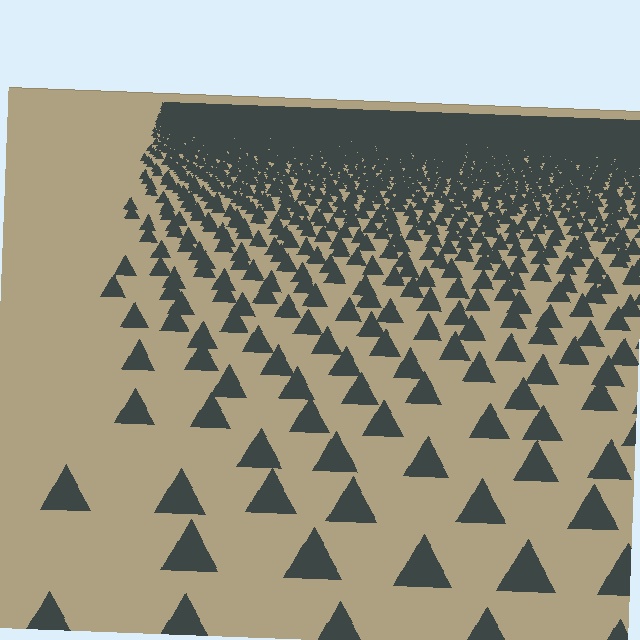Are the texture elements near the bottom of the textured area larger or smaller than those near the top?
Larger. Near the bottom, elements are closer to the viewer and appear at a bigger on-screen size.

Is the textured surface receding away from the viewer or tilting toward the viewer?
The surface is receding away from the viewer. Texture elements get smaller and denser toward the top.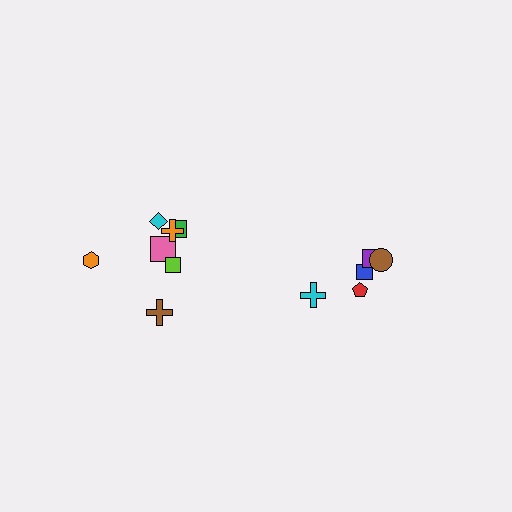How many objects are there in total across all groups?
There are 12 objects.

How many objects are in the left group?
There are 7 objects.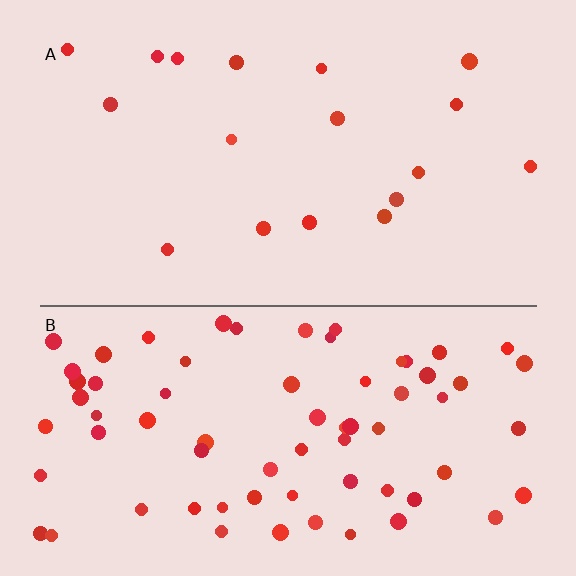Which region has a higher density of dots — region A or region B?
B (the bottom).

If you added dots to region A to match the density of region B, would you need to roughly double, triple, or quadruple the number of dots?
Approximately quadruple.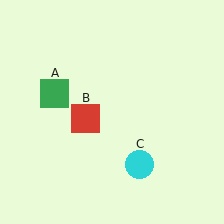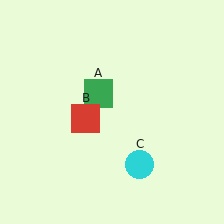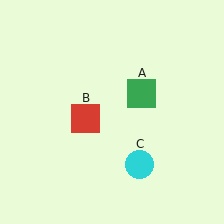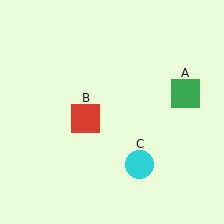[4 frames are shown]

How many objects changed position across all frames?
1 object changed position: green square (object A).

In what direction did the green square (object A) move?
The green square (object A) moved right.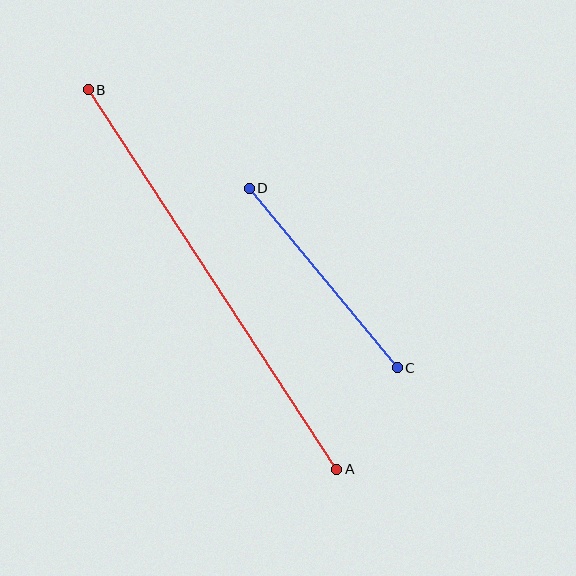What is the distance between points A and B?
The distance is approximately 453 pixels.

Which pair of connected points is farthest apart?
Points A and B are farthest apart.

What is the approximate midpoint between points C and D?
The midpoint is at approximately (323, 278) pixels.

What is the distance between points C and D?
The distance is approximately 233 pixels.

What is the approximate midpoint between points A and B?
The midpoint is at approximately (213, 280) pixels.